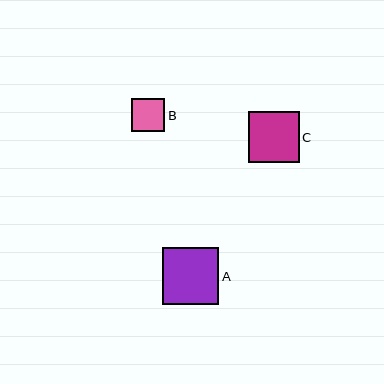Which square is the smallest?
Square B is the smallest with a size of approximately 33 pixels.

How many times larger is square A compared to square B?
Square A is approximately 1.7 times the size of square B.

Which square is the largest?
Square A is the largest with a size of approximately 57 pixels.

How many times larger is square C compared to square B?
Square C is approximately 1.5 times the size of square B.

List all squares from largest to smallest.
From largest to smallest: A, C, B.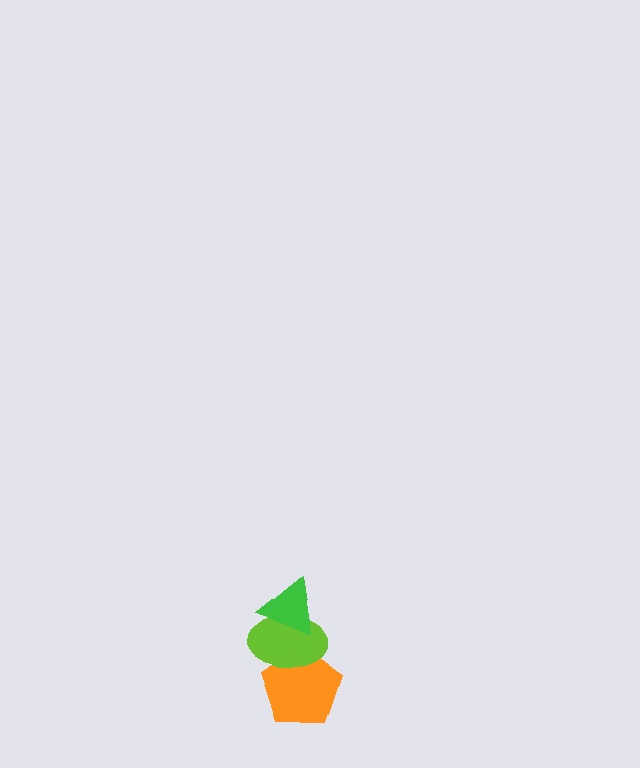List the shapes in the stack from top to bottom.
From top to bottom: the green triangle, the lime ellipse, the orange pentagon.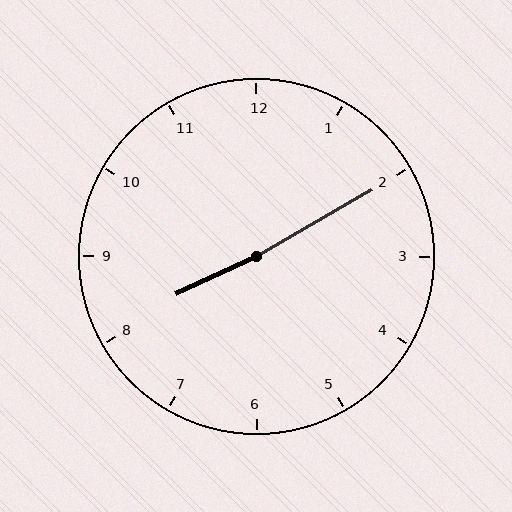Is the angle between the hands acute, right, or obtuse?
It is obtuse.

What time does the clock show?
8:10.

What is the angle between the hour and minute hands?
Approximately 175 degrees.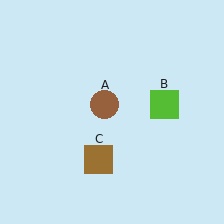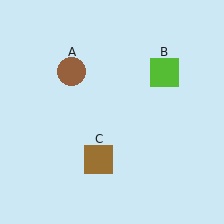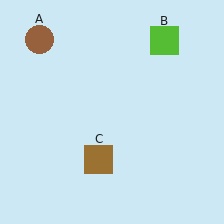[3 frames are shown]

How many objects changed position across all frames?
2 objects changed position: brown circle (object A), lime square (object B).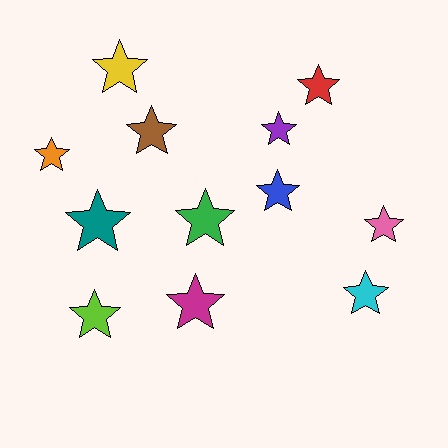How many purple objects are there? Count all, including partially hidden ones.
There is 1 purple object.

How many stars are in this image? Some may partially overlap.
There are 12 stars.